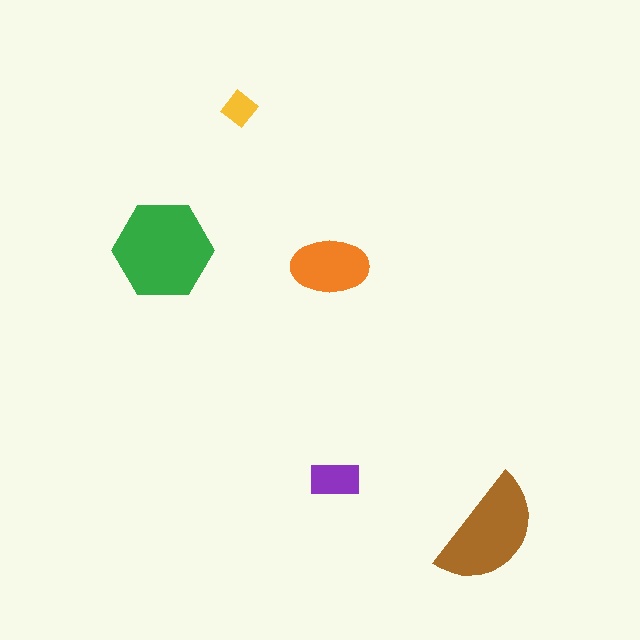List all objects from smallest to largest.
The yellow diamond, the purple rectangle, the orange ellipse, the brown semicircle, the green hexagon.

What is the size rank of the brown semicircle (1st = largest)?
2nd.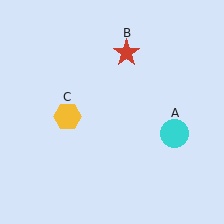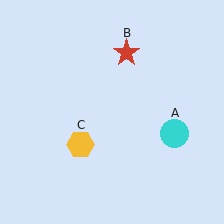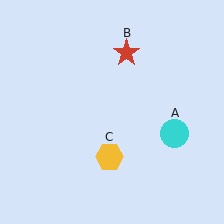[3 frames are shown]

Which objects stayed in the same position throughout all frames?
Cyan circle (object A) and red star (object B) remained stationary.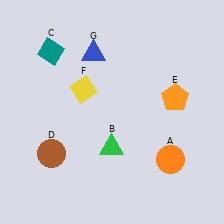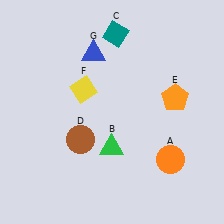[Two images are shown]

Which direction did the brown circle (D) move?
The brown circle (D) moved right.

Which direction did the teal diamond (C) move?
The teal diamond (C) moved right.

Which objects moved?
The objects that moved are: the teal diamond (C), the brown circle (D).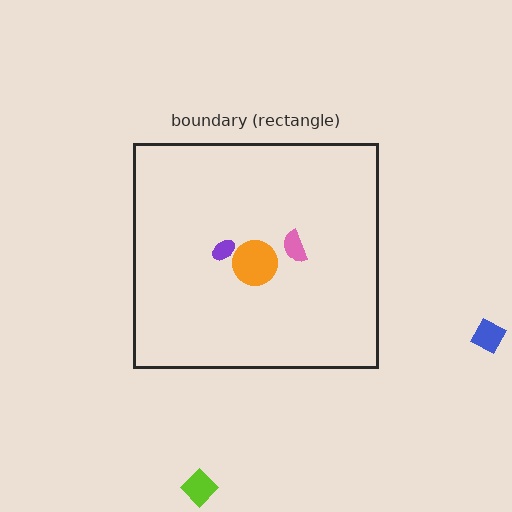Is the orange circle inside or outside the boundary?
Inside.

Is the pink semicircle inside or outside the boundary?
Inside.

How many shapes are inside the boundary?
3 inside, 2 outside.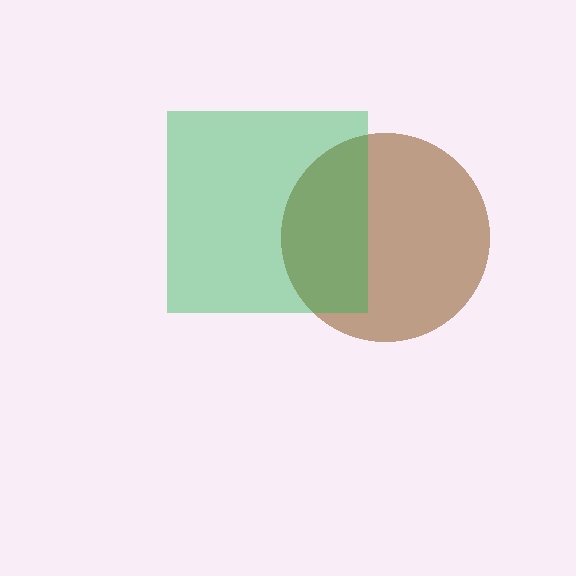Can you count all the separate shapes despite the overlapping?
Yes, there are 2 separate shapes.